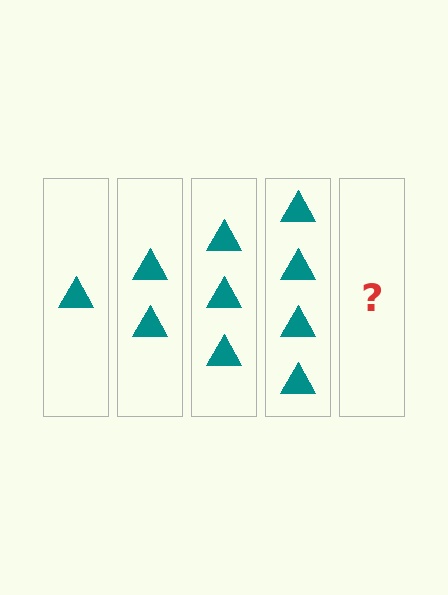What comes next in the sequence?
The next element should be 5 triangles.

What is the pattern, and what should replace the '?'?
The pattern is that each step adds one more triangle. The '?' should be 5 triangles.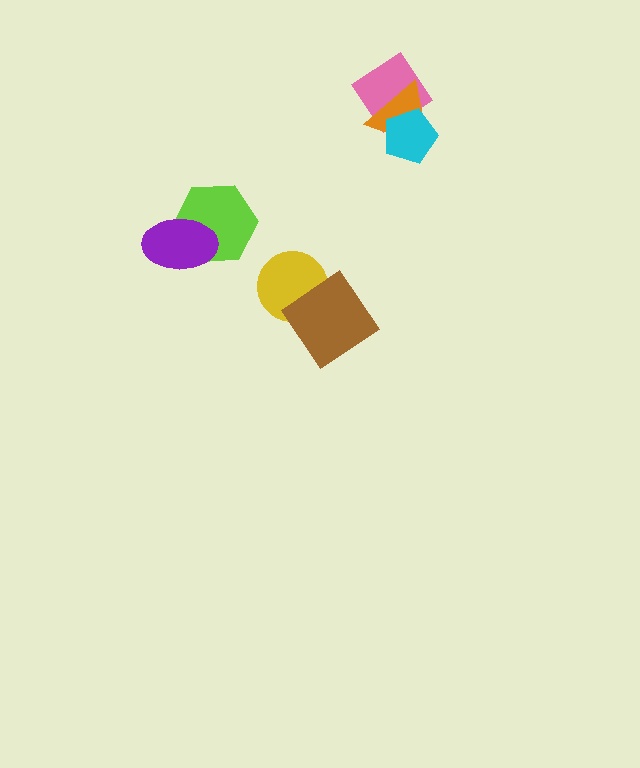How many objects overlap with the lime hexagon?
1 object overlaps with the lime hexagon.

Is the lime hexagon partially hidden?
Yes, it is partially covered by another shape.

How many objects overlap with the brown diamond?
1 object overlaps with the brown diamond.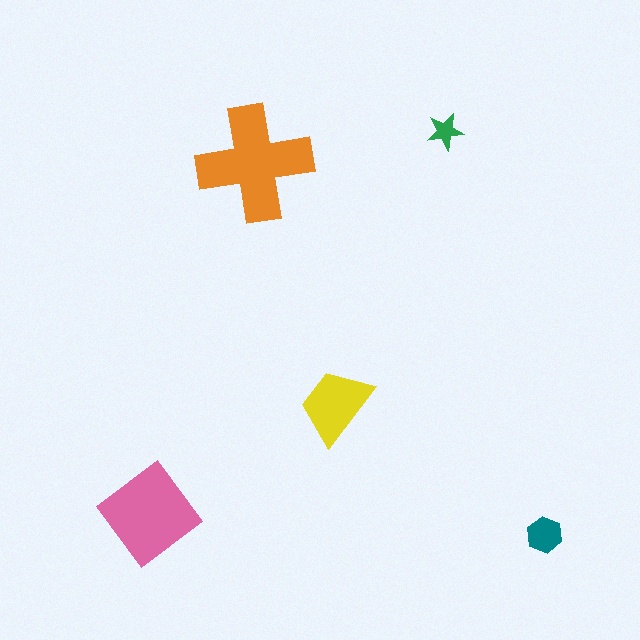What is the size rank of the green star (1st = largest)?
5th.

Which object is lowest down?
The teal hexagon is bottommost.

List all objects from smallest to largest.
The green star, the teal hexagon, the yellow trapezoid, the pink diamond, the orange cross.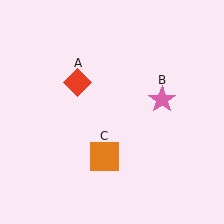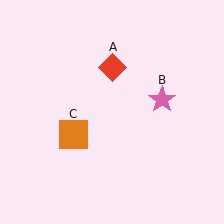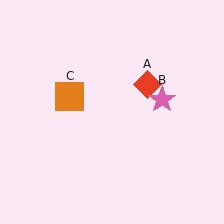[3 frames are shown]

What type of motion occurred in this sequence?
The red diamond (object A), orange square (object C) rotated clockwise around the center of the scene.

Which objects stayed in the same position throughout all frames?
Pink star (object B) remained stationary.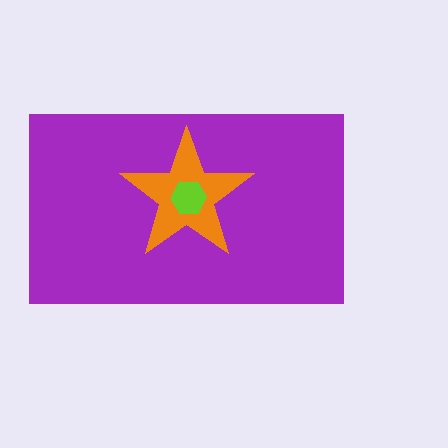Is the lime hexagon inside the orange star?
Yes.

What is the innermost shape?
The lime hexagon.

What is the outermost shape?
The purple rectangle.